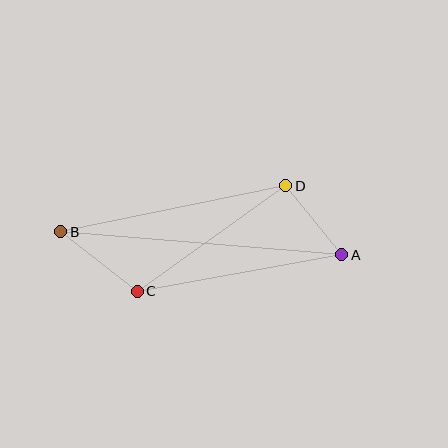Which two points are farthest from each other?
Points A and B are farthest from each other.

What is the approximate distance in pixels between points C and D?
The distance between C and D is approximately 182 pixels.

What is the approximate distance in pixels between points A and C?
The distance between A and C is approximately 207 pixels.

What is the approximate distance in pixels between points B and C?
The distance between B and C is approximately 97 pixels.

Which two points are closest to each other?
Points A and D are closest to each other.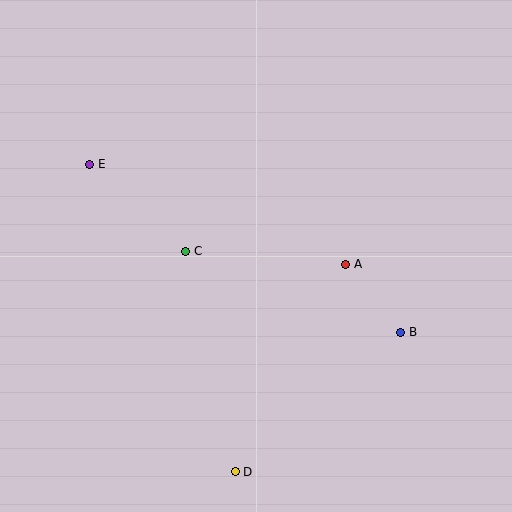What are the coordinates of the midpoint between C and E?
The midpoint between C and E is at (138, 208).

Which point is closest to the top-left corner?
Point E is closest to the top-left corner.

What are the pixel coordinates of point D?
Point D is at (235, 472).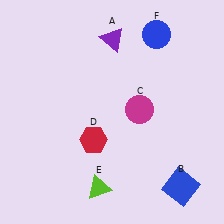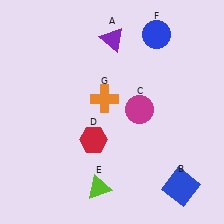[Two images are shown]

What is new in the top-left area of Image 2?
An orange cross (G) was added in the top-left area of Image 2.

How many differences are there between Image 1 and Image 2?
There is 1 difference between the two images.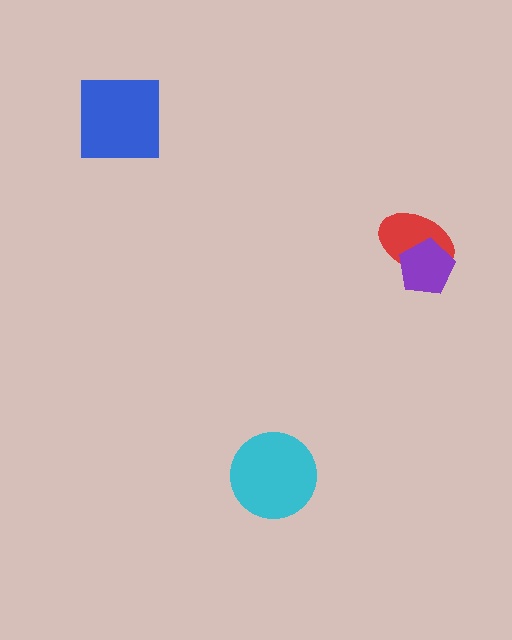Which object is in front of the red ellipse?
The purple pentagon is in front of the red ellipse.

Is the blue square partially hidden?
No, no other shape covers it.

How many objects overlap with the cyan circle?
0 objects overlap with the cyan circle.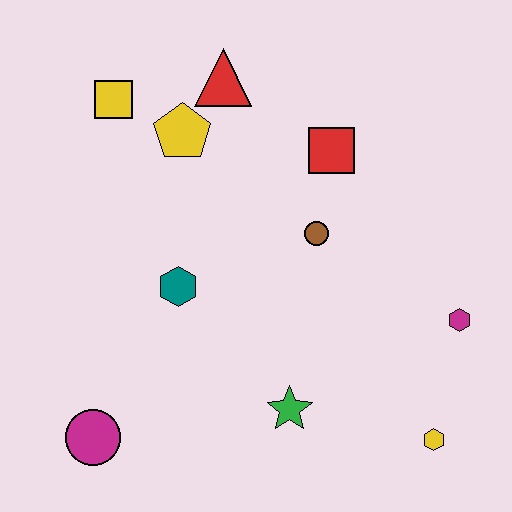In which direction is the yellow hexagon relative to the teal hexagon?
The yellow hexagon is to the right of the teal hexagon.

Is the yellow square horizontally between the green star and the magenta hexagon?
No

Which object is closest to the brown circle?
The red square is closest to the brown circle.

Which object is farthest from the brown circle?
The magenta circle is farthest from the brown circle.